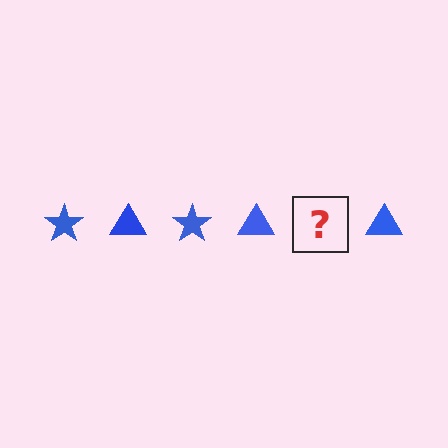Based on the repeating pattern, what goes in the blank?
The blank should be a blue star.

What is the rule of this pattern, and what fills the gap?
The rule is that the pattern cycles through star, triangle shapes in blue. The gap should be filled with a blue star.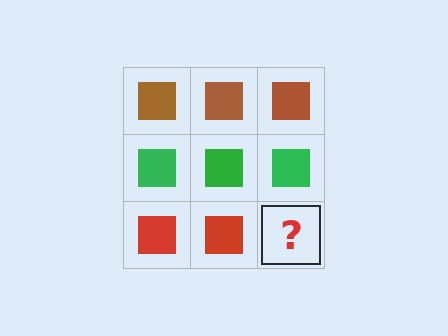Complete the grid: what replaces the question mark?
The question mark should be replaced with a red square.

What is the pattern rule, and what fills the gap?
The rule is that each row has a consistent color. The gap should be filled with a red square.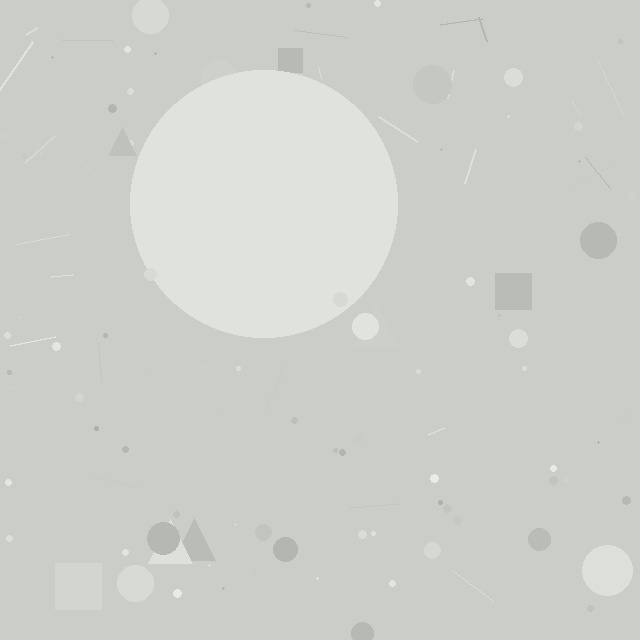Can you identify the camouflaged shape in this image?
The camouflaged shape is a circle.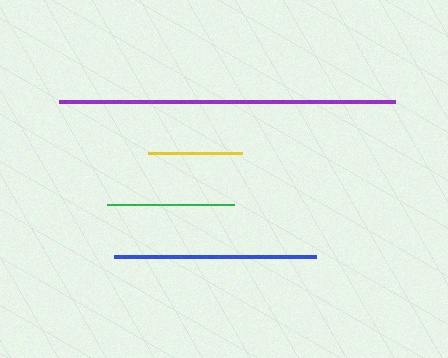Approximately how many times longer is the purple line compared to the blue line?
The purple line is approximately 1.7 times the length of the blue line.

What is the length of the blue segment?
The blue segment is approximately 203 pixels long.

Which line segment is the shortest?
The yellow line is the shortest at approximately 95 pixels.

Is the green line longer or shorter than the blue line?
The blue line is longer than the green line.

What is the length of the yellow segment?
The yellow segment is approximately 95 pixels long.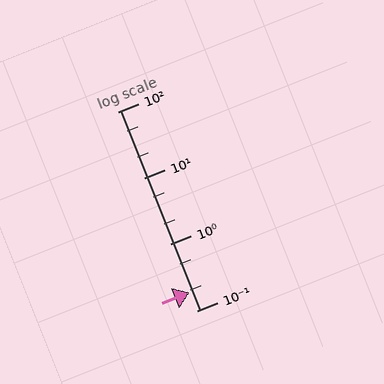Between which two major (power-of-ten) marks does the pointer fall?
The pointer is between 0.1 and 1.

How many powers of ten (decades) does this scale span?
The scale spans 3 decades, from 0.1 to 100.